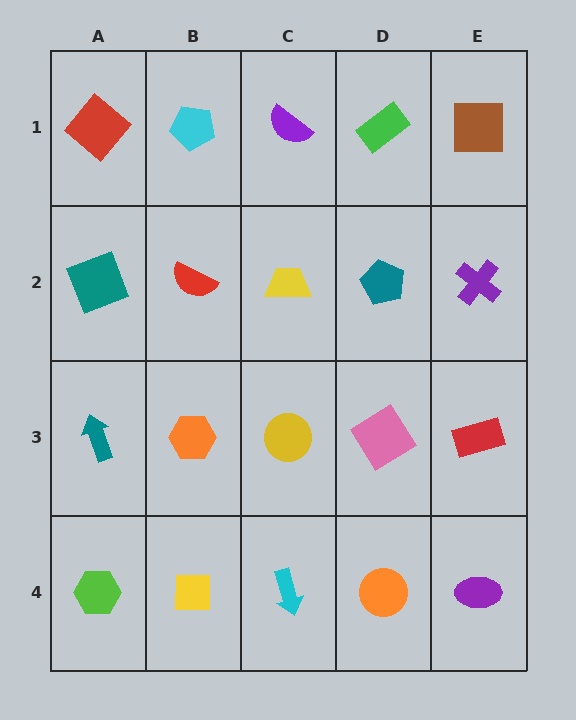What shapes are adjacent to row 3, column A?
A teal square (row 2, column A), a lime hexagon (row 4, column A), an orange hexagon (row 3, column B).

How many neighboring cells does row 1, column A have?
2.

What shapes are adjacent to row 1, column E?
A purple cross (row 2, column E), a green rectangle (row 1, column D).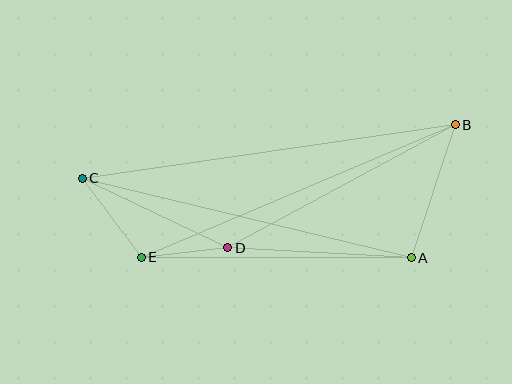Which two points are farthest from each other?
Points B and C are farthest from each other.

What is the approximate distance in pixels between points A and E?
The distance between A and E is approximately 270 pixels.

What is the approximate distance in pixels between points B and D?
The distance between B and D is approximately 258 pixels.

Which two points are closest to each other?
Points D and E are closest to each other.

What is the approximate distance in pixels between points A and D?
The distance between A and D is approximately 184 pixels.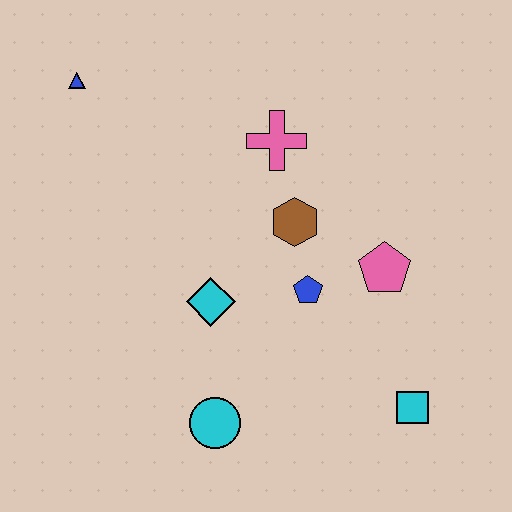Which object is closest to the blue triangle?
The pink cross is closest to the blue triangle.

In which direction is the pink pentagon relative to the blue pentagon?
The pink pentagon is to the right of the blue pentagon.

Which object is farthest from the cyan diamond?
The blue triangle is farthest from the cyan diamond.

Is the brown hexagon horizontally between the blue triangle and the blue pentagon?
Yes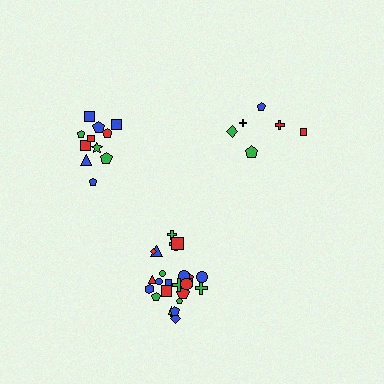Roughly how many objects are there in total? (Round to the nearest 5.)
Roughly 45 objects in total.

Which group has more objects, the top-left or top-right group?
The top-left group.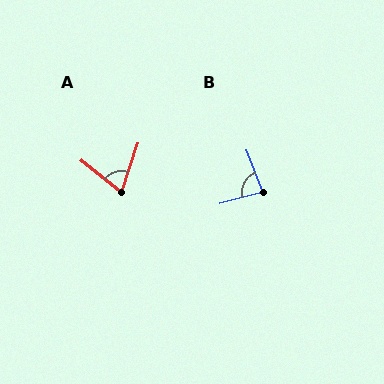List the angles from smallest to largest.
A (69°), B (84°).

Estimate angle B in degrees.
Approximately 84 degrees.